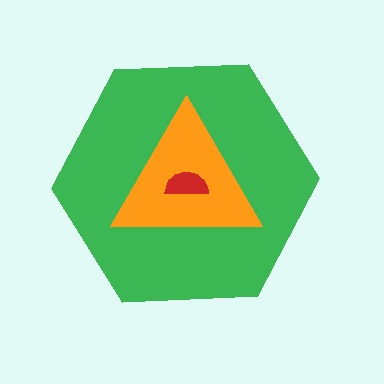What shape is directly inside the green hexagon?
The orange triangle.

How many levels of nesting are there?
3.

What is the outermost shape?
The green hexagon.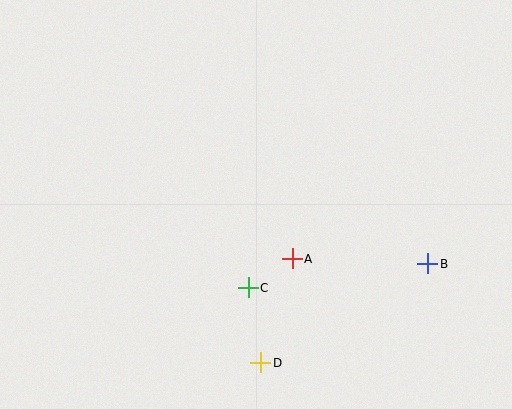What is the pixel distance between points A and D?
The distance between A and D is 109 pixels.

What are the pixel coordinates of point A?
Point A is at (292, 259).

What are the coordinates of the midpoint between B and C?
The midpoint between B and C is at (338, 276).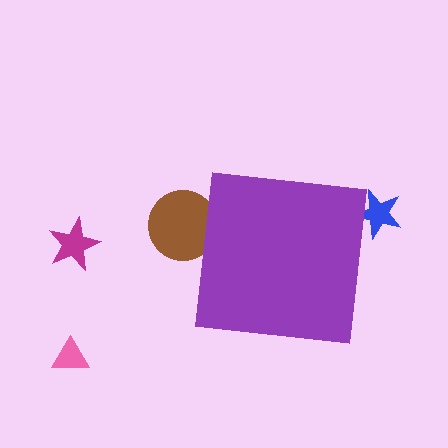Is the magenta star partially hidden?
No, the magenta star is fully visible.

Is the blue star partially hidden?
Yes, the blue star is partially hidden behind the purple square.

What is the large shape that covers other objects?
A purple square.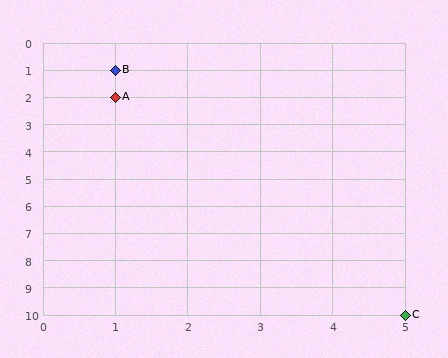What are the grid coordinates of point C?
Point C is at grid coordinates (5, 10).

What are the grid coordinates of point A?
Point A is at grid coordinates (1, 2).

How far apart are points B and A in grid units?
Points B and A are 1 row apart.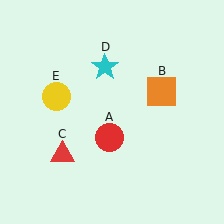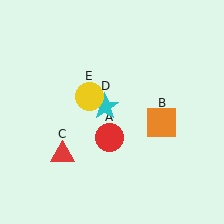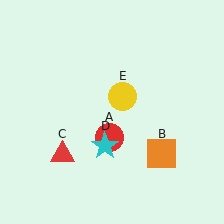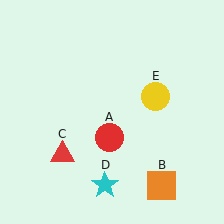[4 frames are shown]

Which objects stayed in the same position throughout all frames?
Red circle (object A) and red triangle (object C) remained stationary.